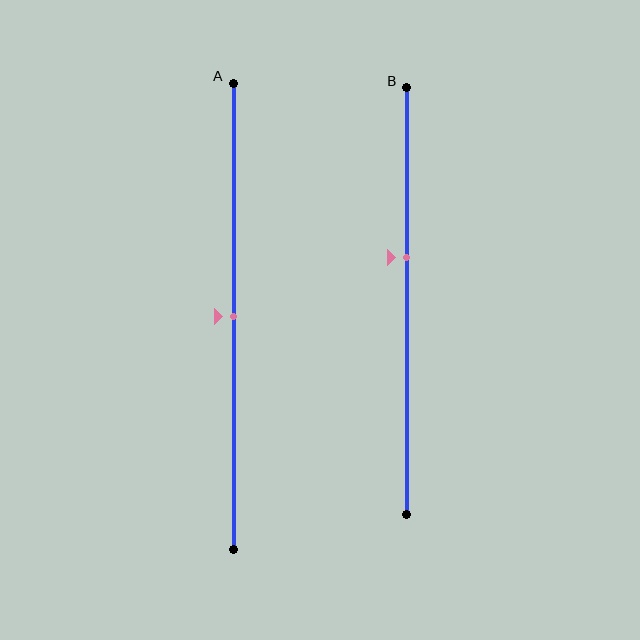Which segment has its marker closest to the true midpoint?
Segment A has its marker closest to the true midpoint.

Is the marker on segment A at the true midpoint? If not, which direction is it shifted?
Yes, the marker on segment A is at the true midpoint.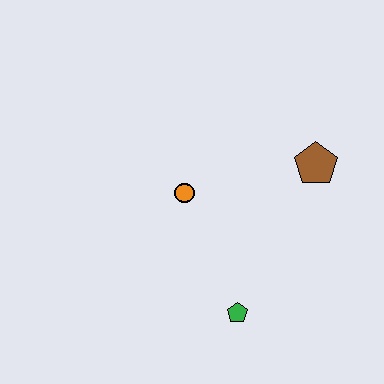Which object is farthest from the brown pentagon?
The green pentagon is farthest from the brown pentagon.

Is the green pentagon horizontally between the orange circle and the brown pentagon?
Yes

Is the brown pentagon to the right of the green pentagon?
Yes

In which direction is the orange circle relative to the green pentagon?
The orange circle is above the green pentagon.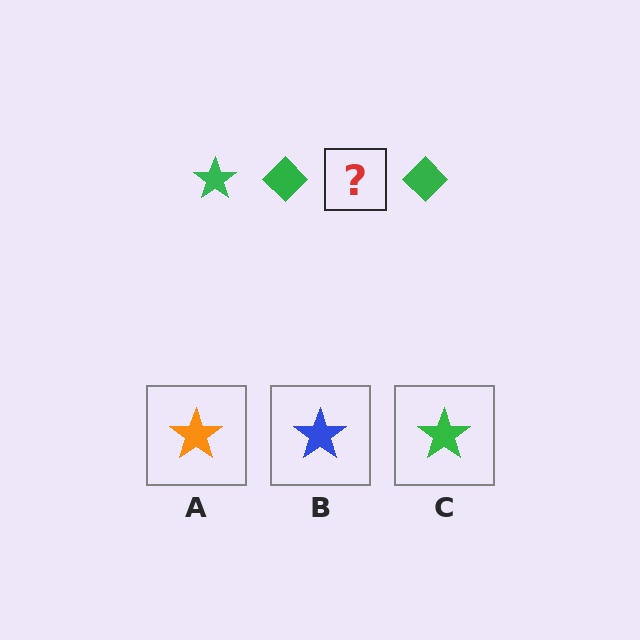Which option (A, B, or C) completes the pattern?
C.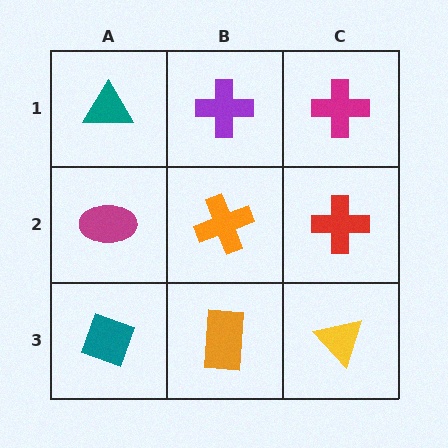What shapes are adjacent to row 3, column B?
An orange cross (row 2, column B), a teal diamond (row 3, column A), a yellow triangle (row 3, column C).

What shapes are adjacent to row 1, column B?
An orange cross (row 2, column B), a teal triangle (row 1, column A), a magenta cross (row 1, column C).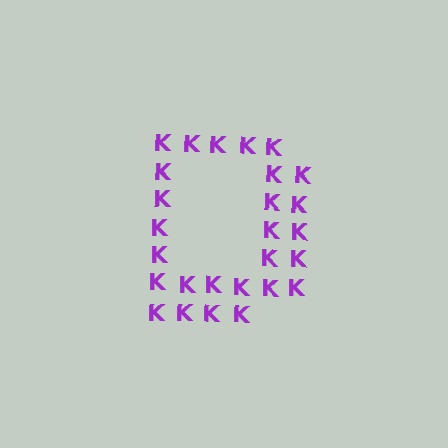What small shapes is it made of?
It is made of small letter K's.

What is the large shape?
The large shape is the letter D.